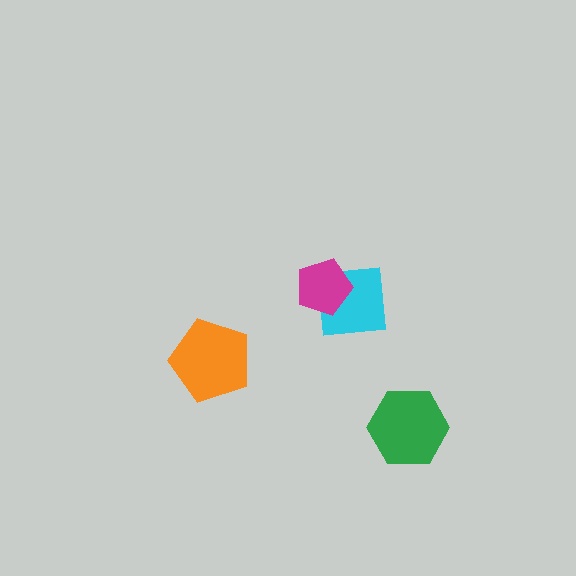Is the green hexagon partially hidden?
No, no other shape covers it.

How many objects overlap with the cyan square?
1 object overlaps with the cyan square.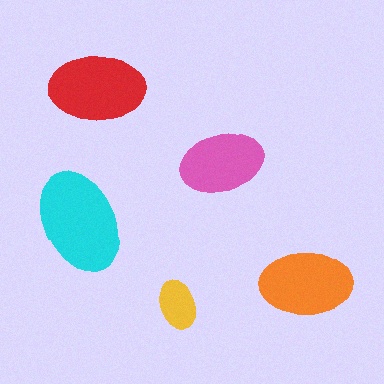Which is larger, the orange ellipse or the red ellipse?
The red one.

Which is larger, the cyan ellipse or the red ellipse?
The cyan one.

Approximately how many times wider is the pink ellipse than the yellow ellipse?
About 1.5 times wider.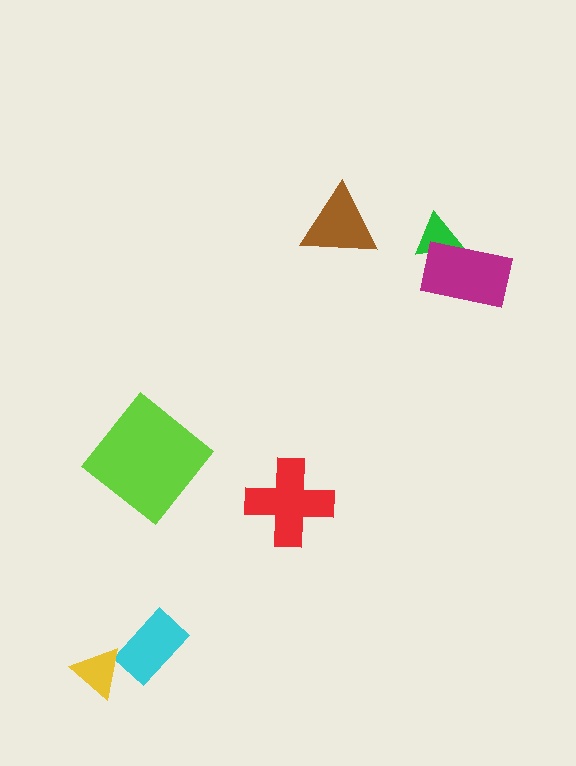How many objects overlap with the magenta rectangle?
1 object overlaps with the magenta rectangle.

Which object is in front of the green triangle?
The magenta rectangle is in front of the green triangle.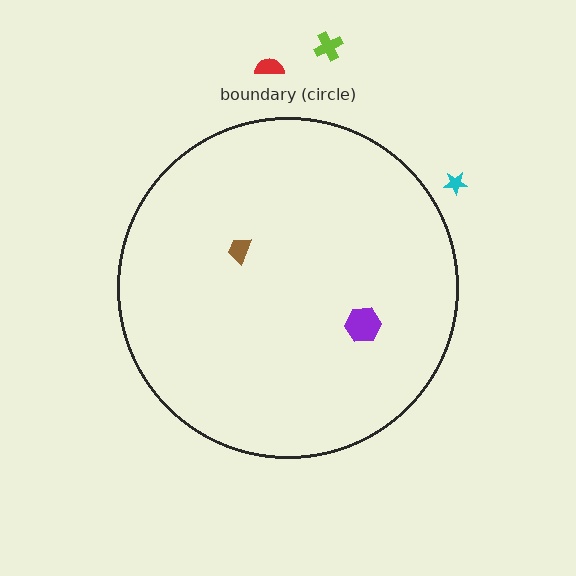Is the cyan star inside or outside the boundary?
Outside.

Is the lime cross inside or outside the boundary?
Outside.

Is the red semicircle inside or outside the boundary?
Outside.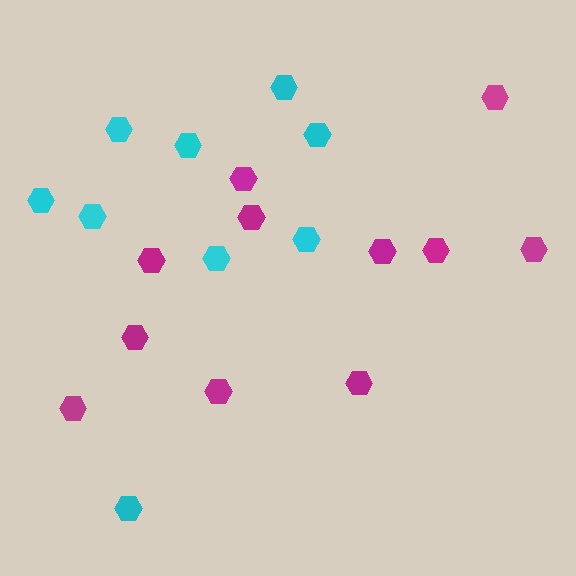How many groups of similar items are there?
There are 2 groups: one group of magenta hexagons (11) and one group of cyan hexagons (9).